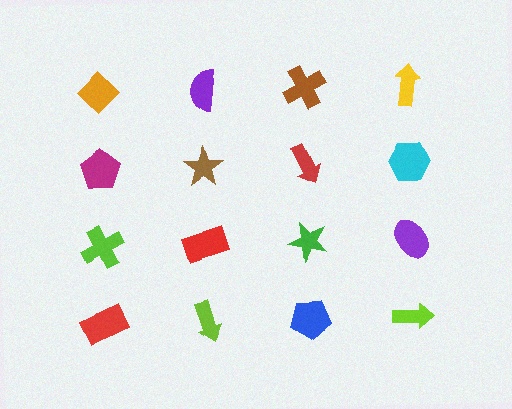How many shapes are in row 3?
4 shapes.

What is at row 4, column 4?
A lime arrow.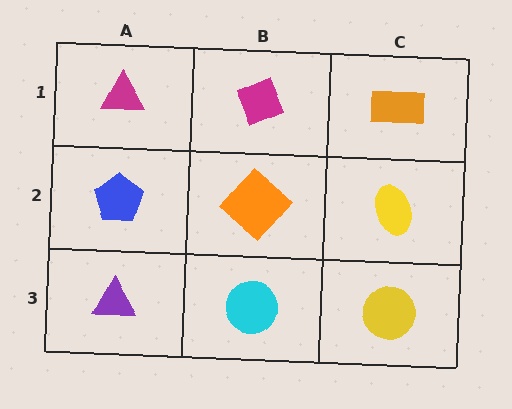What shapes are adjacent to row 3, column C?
A yellow ellipse (row 2, column C), a cyan circle (row 3, column B).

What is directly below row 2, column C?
A yellow circle.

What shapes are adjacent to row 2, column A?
A magenta triangle (row 1, column A), a purple triangle (row 3, column A), an orange diamond (row 2, column B).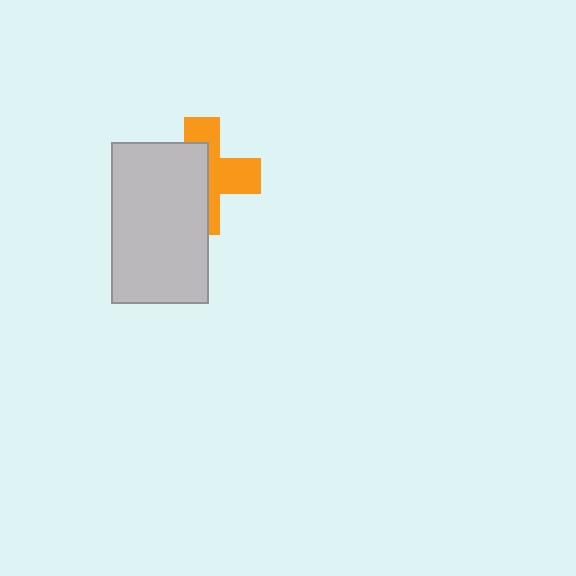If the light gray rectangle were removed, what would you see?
You would see the complete orange cross.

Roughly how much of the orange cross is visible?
About half of it is visible (roughly 46%).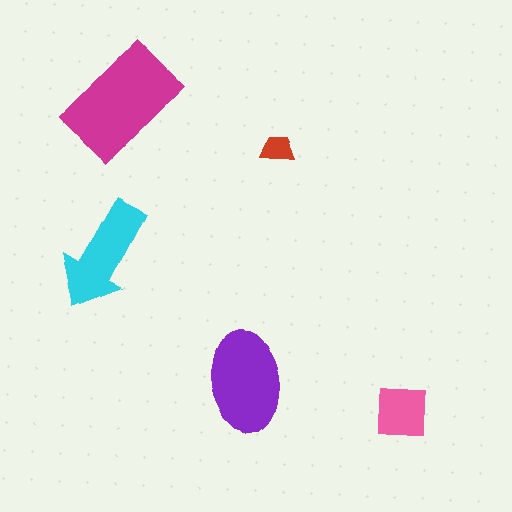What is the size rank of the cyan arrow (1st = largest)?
3rd.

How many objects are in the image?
There are 5 objects in the image.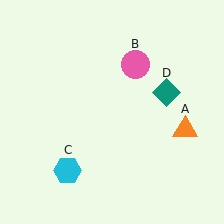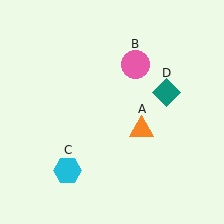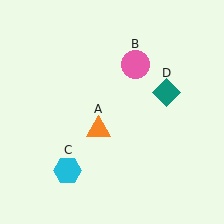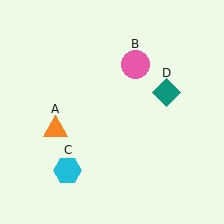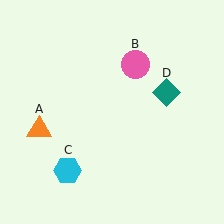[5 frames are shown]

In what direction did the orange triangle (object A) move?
The orange triangle (object A) moved left.